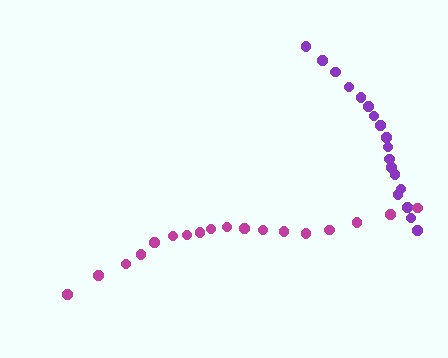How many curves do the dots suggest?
There are 2 distinct paths.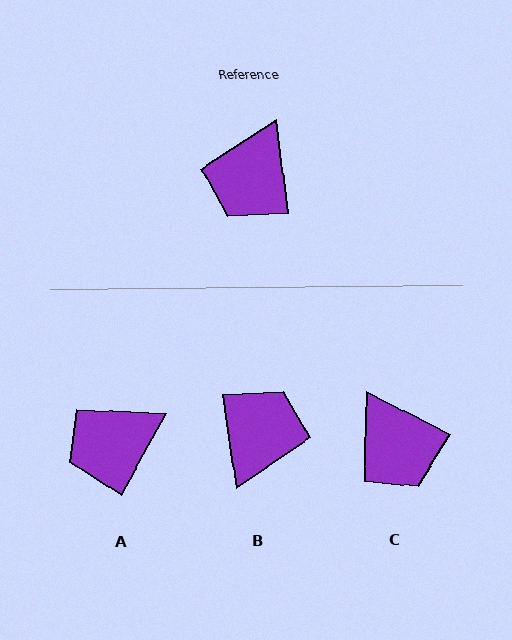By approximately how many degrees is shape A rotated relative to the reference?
Approximately 36 degrees clockwise.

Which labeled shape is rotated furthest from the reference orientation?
B, about 179 degrees away.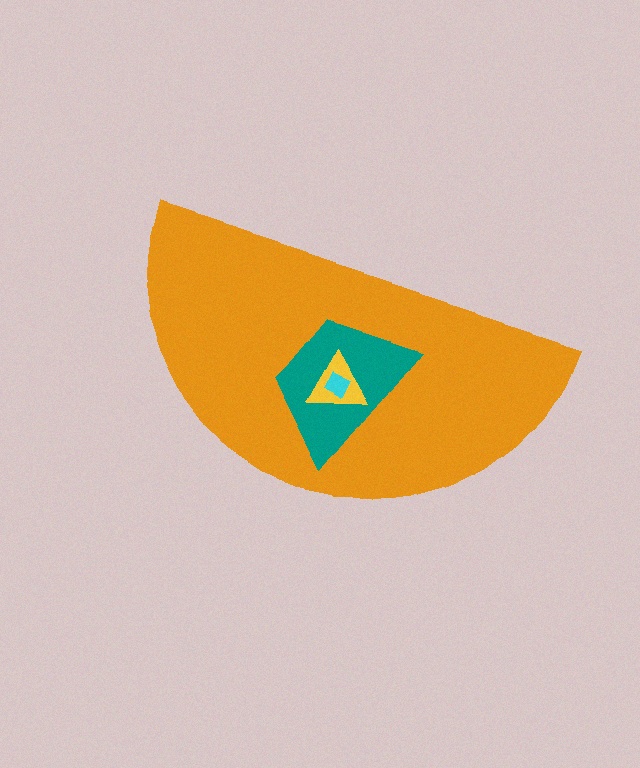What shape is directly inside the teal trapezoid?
The yellow triangle.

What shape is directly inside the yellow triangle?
The cyan diamond.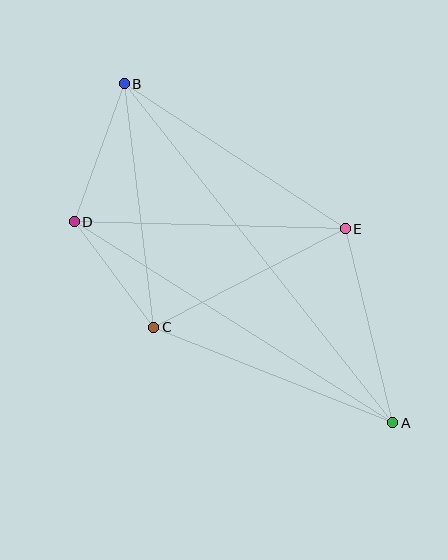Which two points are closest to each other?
Points C and D are closest to each other.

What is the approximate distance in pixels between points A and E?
The distance between A and E is approximately 200 pixels.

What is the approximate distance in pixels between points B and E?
The distance between B and E is approximately 264 pixels.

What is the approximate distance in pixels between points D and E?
The distance between D and E is approximately 271 pixels.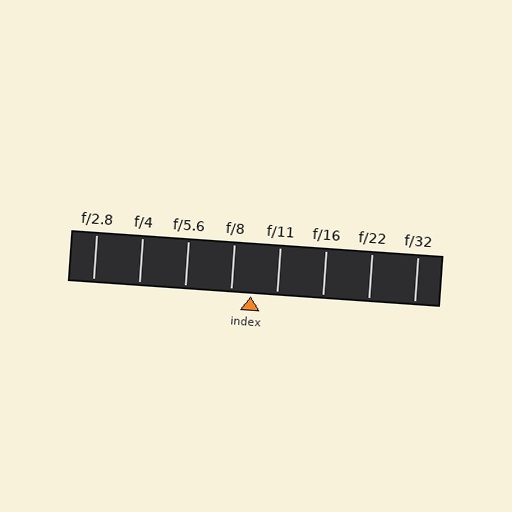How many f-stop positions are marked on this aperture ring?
There are 8 f-stop positions marked.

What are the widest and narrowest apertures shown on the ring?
The widest aperture shown is f/2.8 and the narrowest is f/32.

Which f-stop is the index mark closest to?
The index mark is closest to f/8.